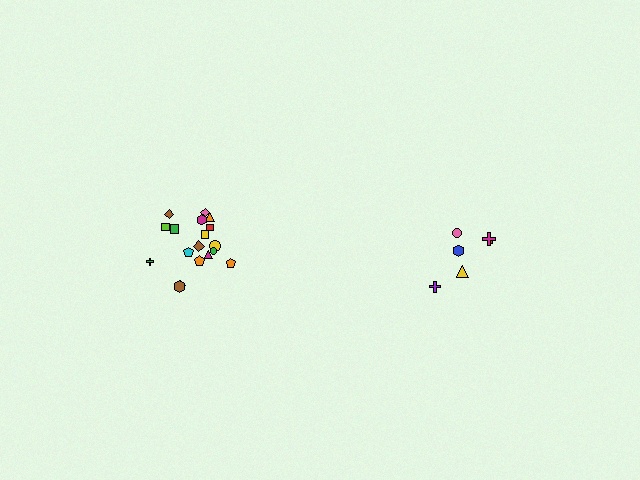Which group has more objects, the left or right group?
The left group.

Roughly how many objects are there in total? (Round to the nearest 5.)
Roughly 25 objects in total.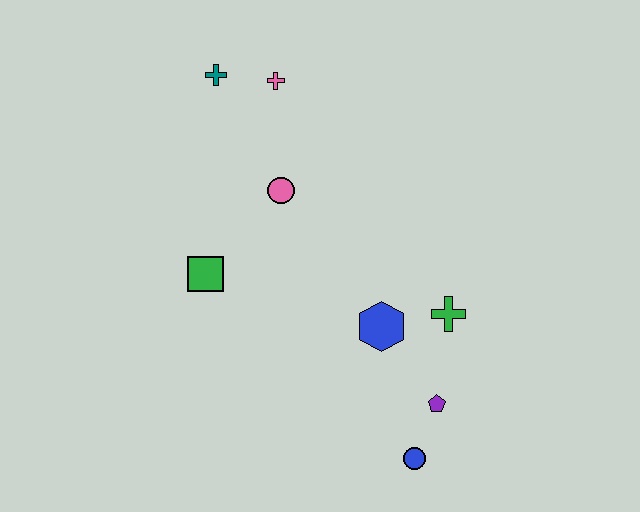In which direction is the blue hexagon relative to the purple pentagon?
The blue hexagon is above the purple pentagon.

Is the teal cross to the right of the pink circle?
No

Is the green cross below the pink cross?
Yes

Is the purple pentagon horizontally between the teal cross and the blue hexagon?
No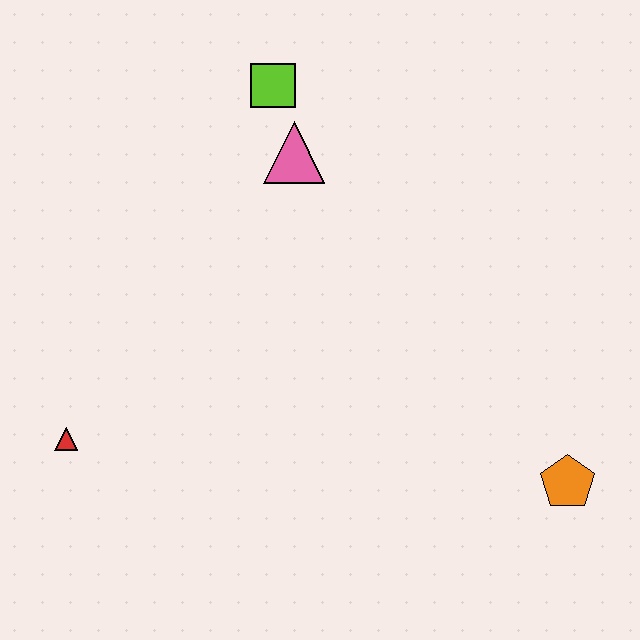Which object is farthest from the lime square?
The orange pentagon is farthest from the lime square.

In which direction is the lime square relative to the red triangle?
The lime square is above the red triangle.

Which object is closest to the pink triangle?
The lime square is closest to the pink triangle.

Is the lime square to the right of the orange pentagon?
No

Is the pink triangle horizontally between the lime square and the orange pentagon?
Yes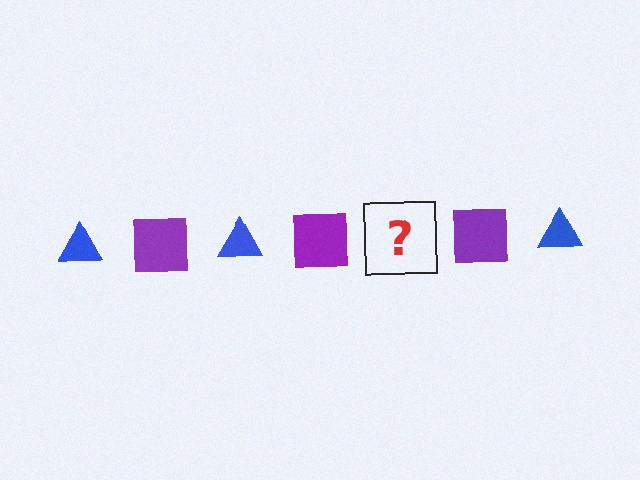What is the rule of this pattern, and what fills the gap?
The rule is that the pattern alternates between blue triangle and purple square. The gap should be filled with a blue triangle.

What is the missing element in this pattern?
The missing element is a blue triangle.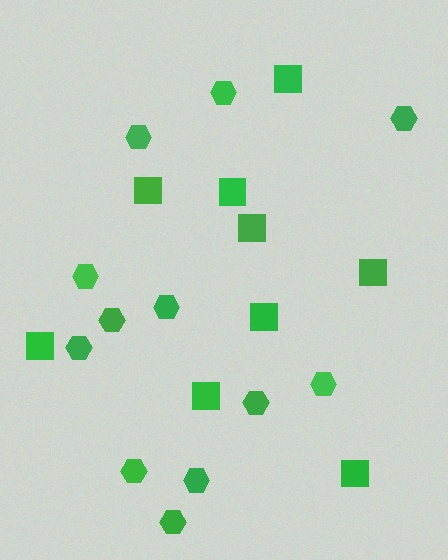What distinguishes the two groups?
There are 2 groups: one group of squares (9) and one group of hexagons (12).